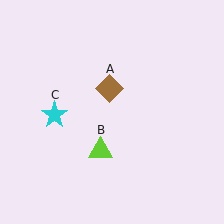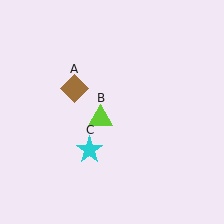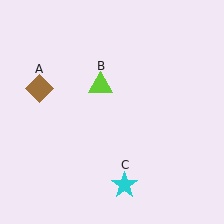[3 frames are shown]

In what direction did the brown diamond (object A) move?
The brown diamond (object A) moved left.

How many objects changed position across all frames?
3 objects changed position: brown diamond (object A), lime triangle (object B), cyan star (object C).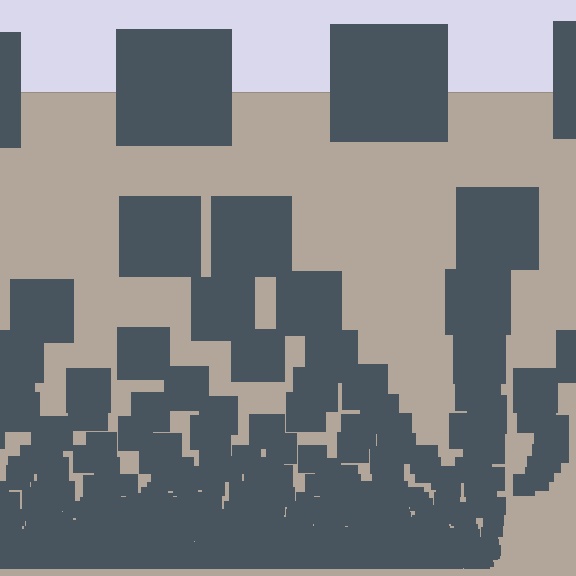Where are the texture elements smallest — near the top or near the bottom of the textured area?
Near the bottom.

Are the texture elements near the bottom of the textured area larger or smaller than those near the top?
Smaller. The gradient is inverted — elements near the bottom are smaller and denser.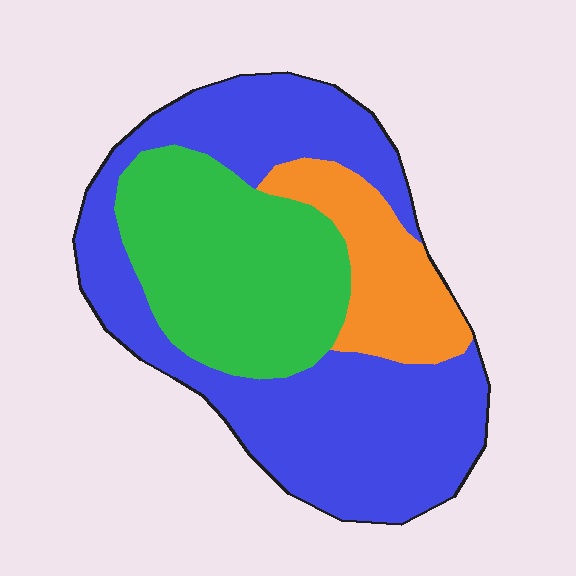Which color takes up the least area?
Orange, at roughly 15%.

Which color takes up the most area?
Blue, at roughly 55%.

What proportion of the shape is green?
Green takes up between a sixth and a third of the shape.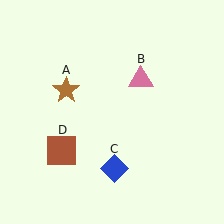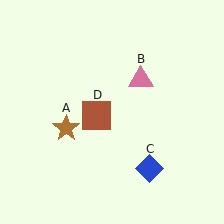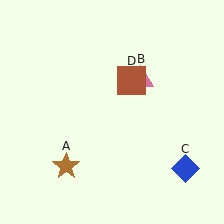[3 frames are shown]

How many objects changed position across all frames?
3 objects changed position: brown star (object A), blue diamond (object C), brown square (object D).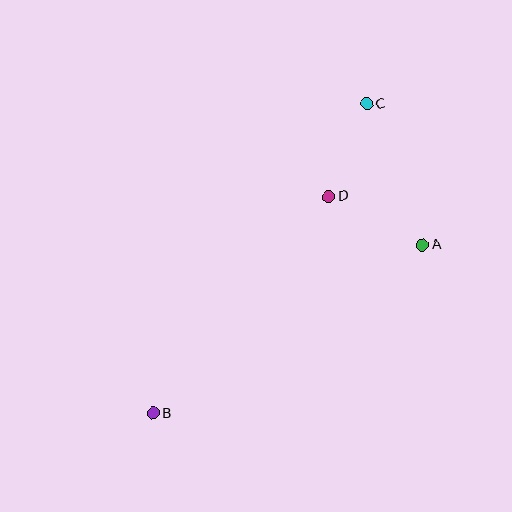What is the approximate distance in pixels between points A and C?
The distance between A and C is approximately 152 pixels.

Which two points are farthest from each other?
Points B and C are farthest from each other.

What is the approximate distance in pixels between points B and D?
The distance between B and D is approximately 279 pixels.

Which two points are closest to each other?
Points C and D are closest to each other.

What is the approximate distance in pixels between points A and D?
The distance between A and D is approximately 106 pixels.